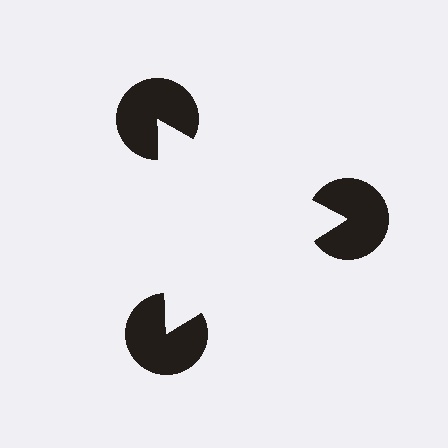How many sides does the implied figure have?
3 sides.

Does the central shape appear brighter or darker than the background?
It typically appears slightly brighter than the background, even though no actual brightness change is drawn.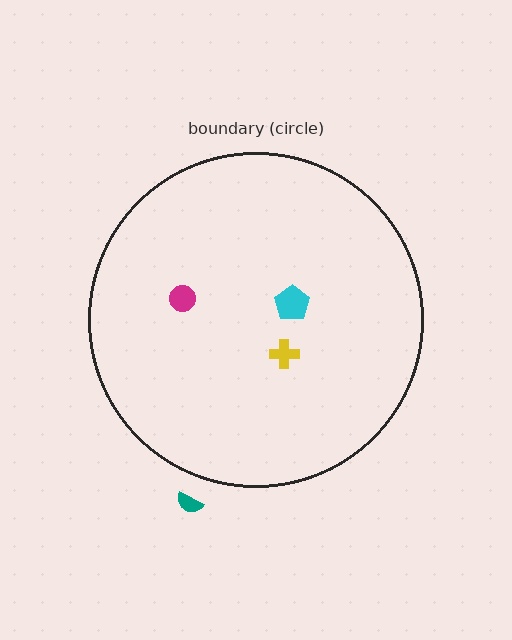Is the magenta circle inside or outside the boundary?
Inside.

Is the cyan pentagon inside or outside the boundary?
Inside.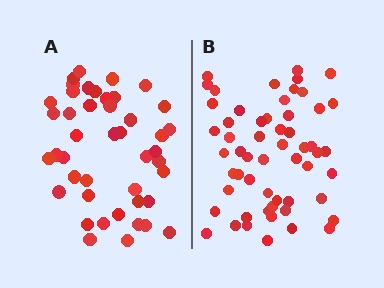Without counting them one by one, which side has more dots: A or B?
Region B (the right region) has more dots.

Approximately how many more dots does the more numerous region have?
Region B has roughly 12 or so more dots than region A.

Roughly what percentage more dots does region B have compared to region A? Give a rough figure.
About 25% more.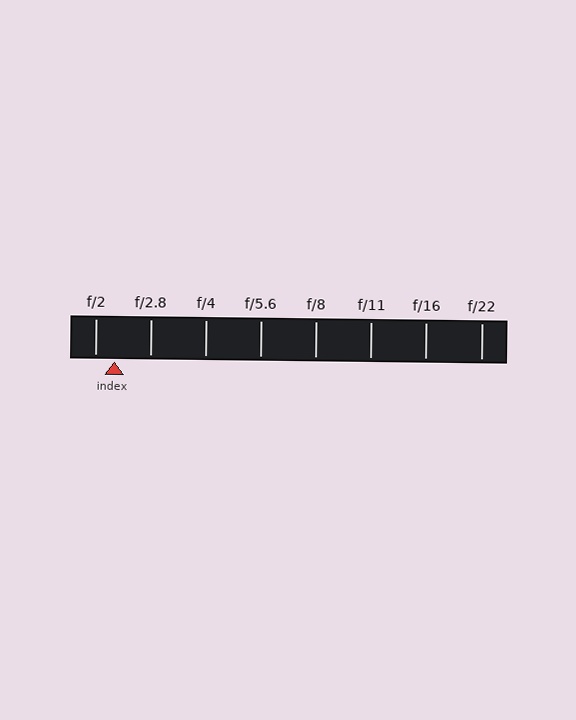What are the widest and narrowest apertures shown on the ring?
The widest aperture shown is f/2 and the narrowest is f/22.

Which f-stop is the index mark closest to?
The index mark is closest to f/2.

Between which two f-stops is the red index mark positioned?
The index mark is between f/2 and f/2.8.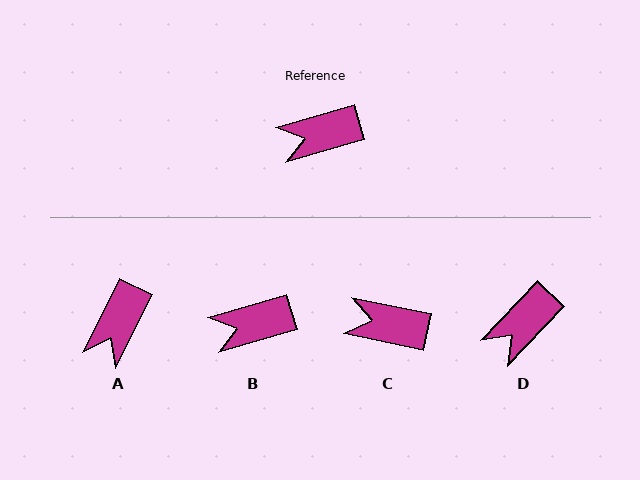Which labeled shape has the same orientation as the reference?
B.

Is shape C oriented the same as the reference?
No, it is off by about 28 degrees.